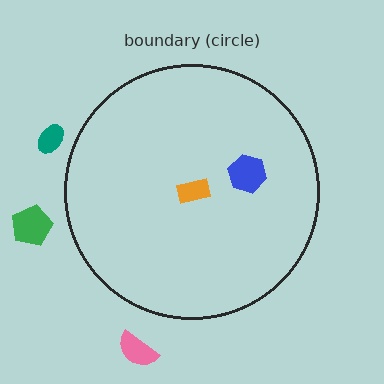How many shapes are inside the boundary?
2 inside, 3 outside.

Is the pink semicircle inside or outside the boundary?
Outside.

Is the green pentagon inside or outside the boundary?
Outside.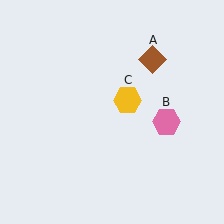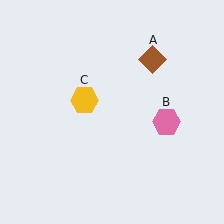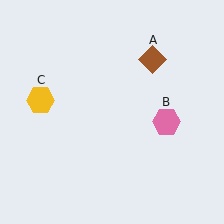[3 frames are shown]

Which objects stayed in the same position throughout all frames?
Brown diamond (object A) and pink hexagon (object B) remained stationary.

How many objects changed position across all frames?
1 object changed position: yellow hexagon (object C).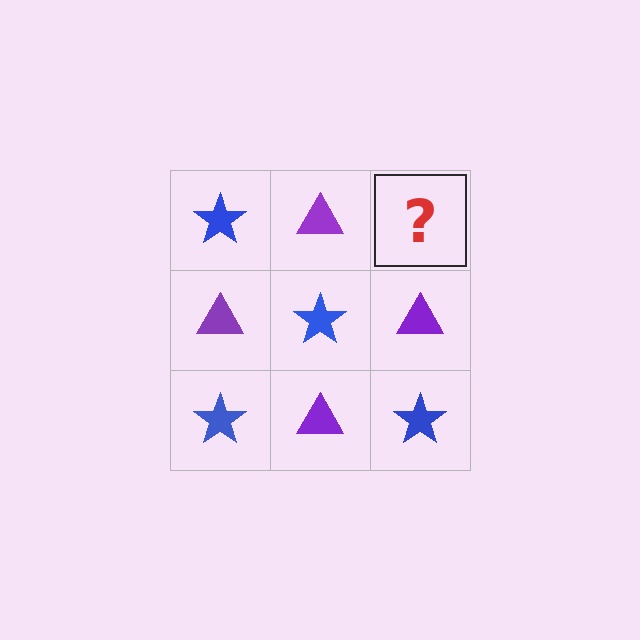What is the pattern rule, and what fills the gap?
The rule is that it alternates blue star and purple triangle in a checkerboard pattern. The gap should be filled with a blue star.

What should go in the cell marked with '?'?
The missing cell should contain a blue star.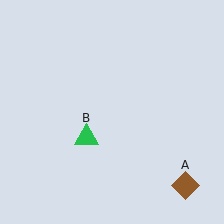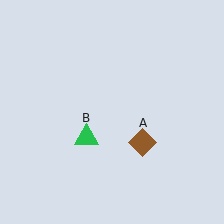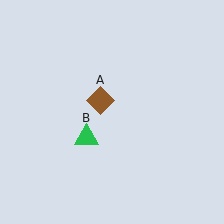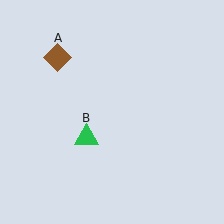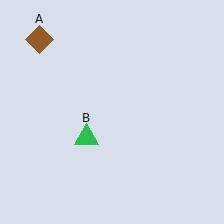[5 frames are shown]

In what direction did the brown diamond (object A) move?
The brown diamond (object A) moved up and to the left.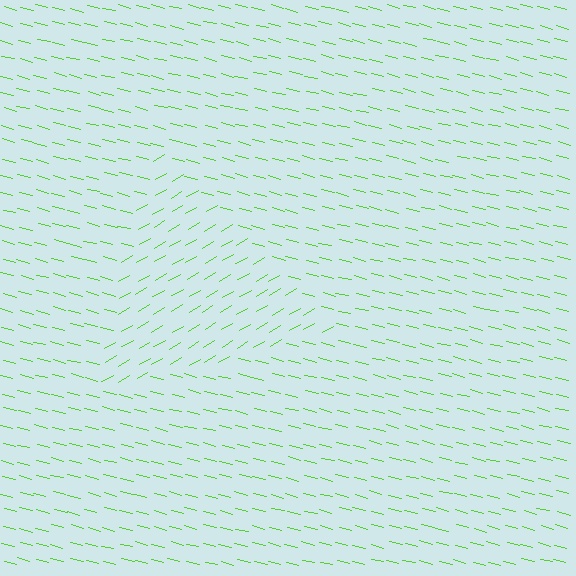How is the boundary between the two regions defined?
The boundary is defined purely by a change in line orientation (approximately 45 degrees difference). All lines are the same color and thickness.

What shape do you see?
I see a triangle.